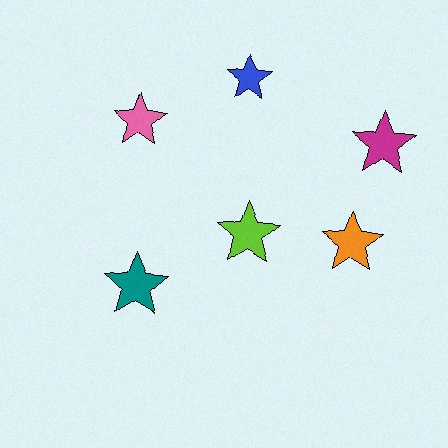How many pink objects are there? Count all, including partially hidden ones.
There is 1 pink object.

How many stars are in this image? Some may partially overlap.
There are 6 stars.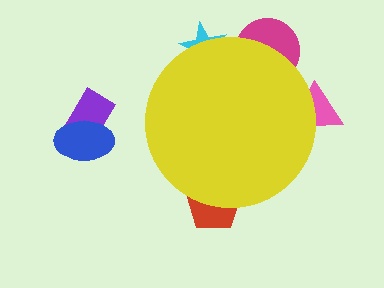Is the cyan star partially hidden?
Yes, the cyan star is partially hidden behind the yellow circle.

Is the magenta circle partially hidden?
Yes, the magenta circle is partially hidden behind the yellow circle.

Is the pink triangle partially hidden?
Yes, the pink triangle is partially hidden behind the yellow circle.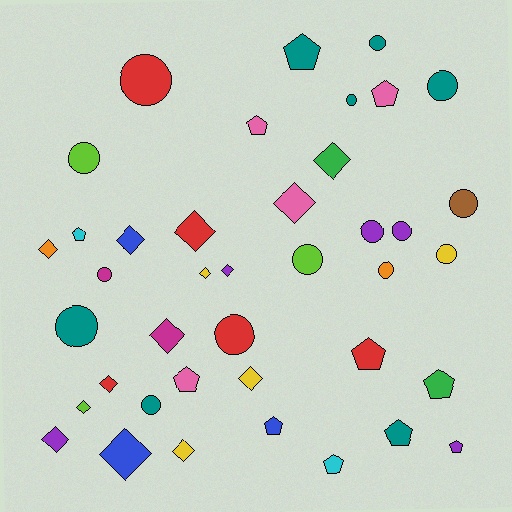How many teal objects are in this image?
There are 7 teal objects.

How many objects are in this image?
There are 40 objects.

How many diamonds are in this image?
There are 14 diamonds.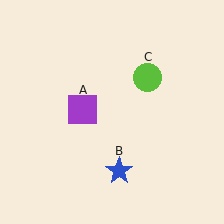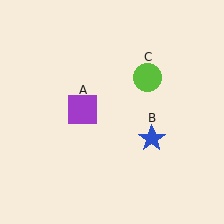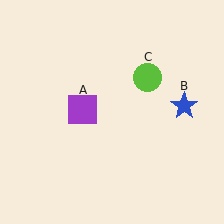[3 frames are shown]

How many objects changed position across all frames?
1 object changed position: blue star (object B).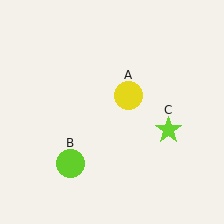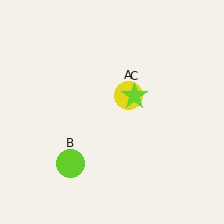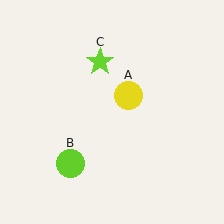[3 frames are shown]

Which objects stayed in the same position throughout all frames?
Yellow circle (object A) and lime circle (object B) remained stationary.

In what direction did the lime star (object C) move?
The lime star (object C) moved up and to the left.